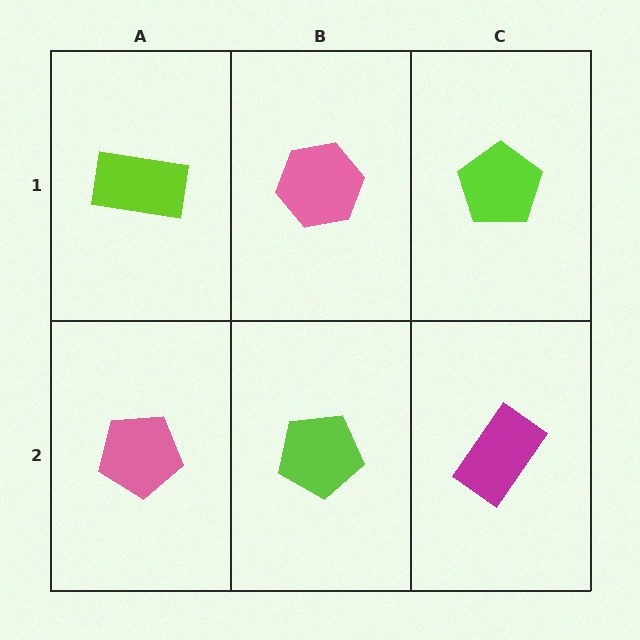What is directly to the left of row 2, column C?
A lime pentagon.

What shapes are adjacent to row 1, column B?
A lime pentagon (row 2, column B), a lime rectangle (row 1, column A), a lime pentagon (row 1, column C).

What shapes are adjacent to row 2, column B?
A pink hexagon (row 1, column B), a pink pentagon (row 2, column A), a magenta rectangle (row 2, column C).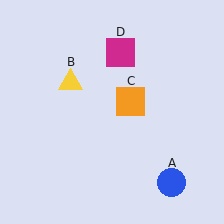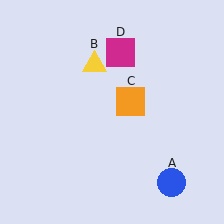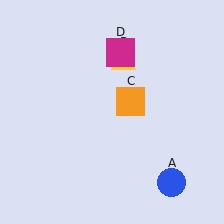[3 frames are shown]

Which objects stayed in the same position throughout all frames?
Blue circle (object A) and orange square (object C) and magenta square (object D) remained stationary.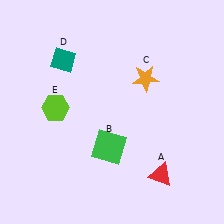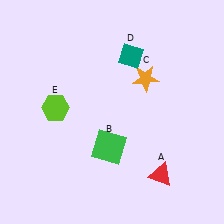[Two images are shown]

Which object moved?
The teal diamond (D) moved right.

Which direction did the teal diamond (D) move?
The teal diamond (D) moved right.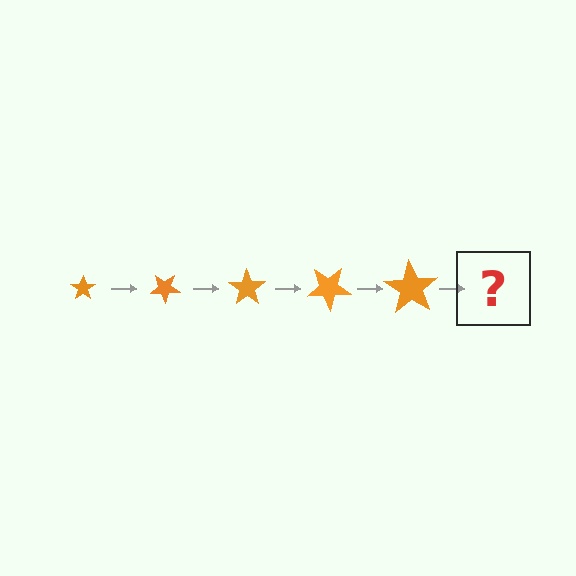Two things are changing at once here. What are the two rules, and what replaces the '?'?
The two rules are that the star grows larger each step and it rotates 35 degrees each step. The '?' should be a star, larger than the previous one and rotated 175 degrees from the start.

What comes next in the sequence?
The next element should be a star, larger than the previous one and rotated 175 degrees from the start.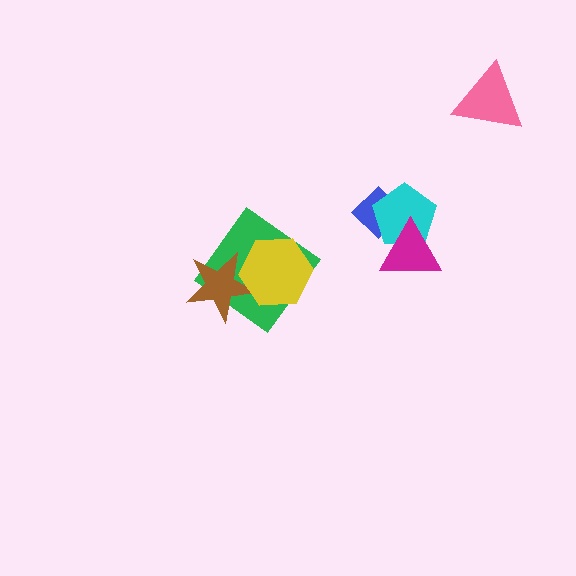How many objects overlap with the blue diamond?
2 objects overlap with the blue diamond.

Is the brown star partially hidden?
Yes, it is partially covered by another shape.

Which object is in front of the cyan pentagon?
The magenta triangle is in front of the cyan pentagon.